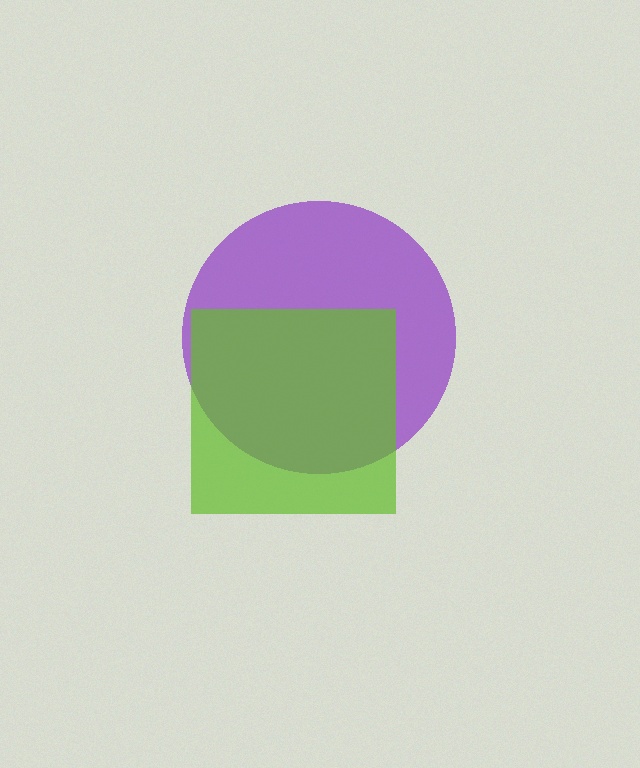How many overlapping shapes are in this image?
There are 2 overlapping shapes in the image.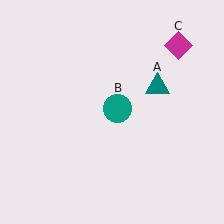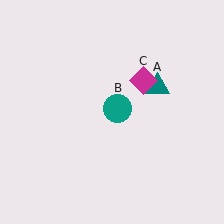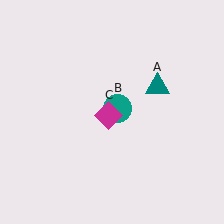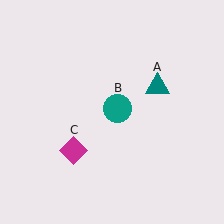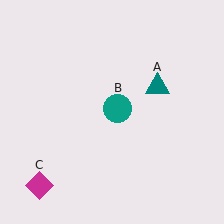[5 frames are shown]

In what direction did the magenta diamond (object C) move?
The magenta diamond (object C) moved down and to the left.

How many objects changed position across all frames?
1 object changed position: magenta diamond (object C).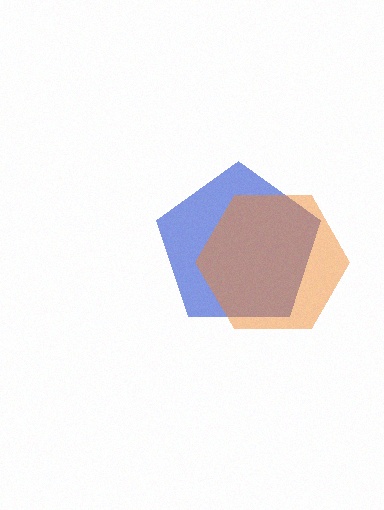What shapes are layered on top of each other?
The layered shapes are: a blue pentagon, an orange hexagon.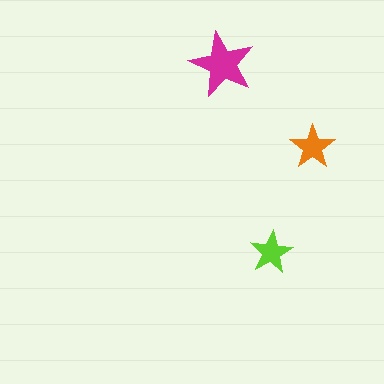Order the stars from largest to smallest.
the magenta one, the orange one, the lime one.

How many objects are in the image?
There are 3 objects in the image.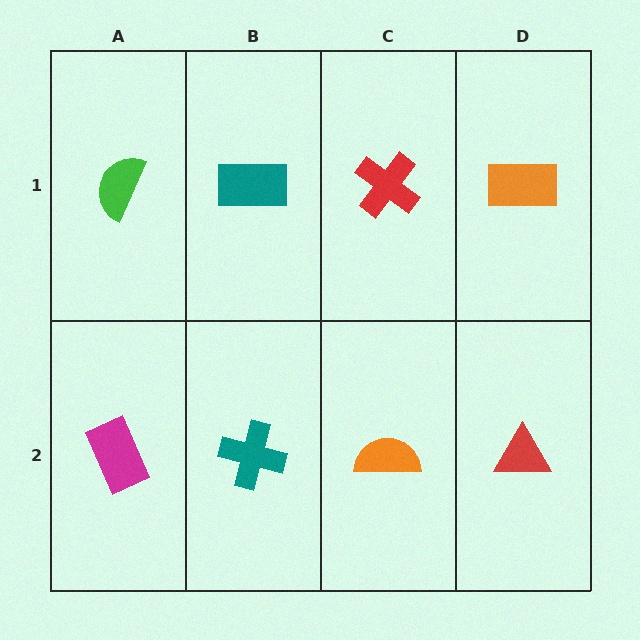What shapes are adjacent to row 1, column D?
A red triangle (row 2, column D), a red cross (row 1, column C).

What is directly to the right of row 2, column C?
A red triangle.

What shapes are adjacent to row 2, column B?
A teal rectangle (row 1, column B), a magenta rectangle (row 2, column A), an orange semicircle (row 2, column C).